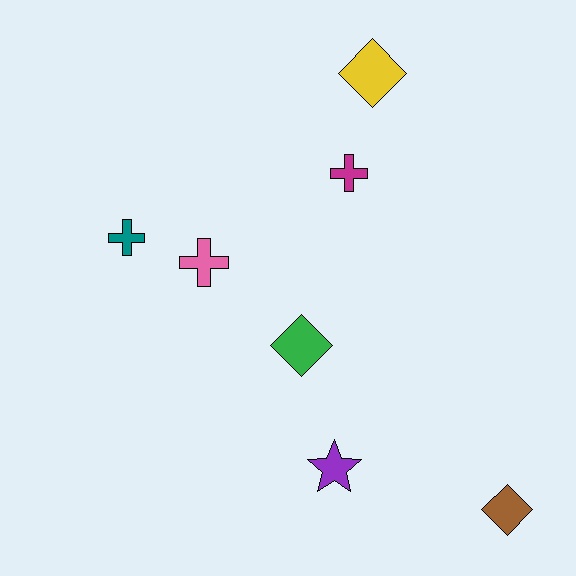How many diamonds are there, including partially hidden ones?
There are 3 diamonds.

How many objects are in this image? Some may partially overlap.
There are 7 objects.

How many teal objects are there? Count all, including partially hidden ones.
There is 1 teal object.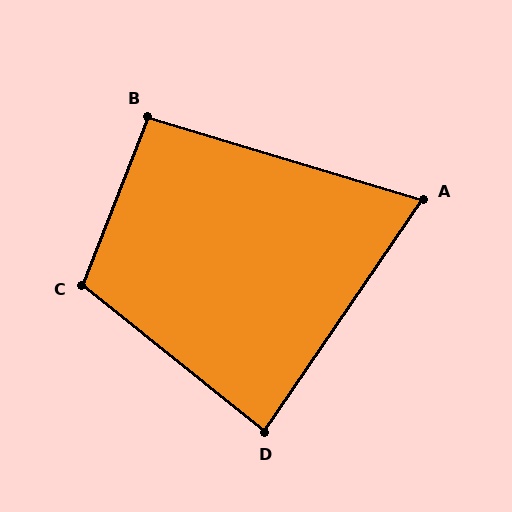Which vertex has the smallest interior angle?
A, at approximately 72 degrees.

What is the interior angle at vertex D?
Approximately 86 degrees (approximately right).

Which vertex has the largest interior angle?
C, at approximately 108 degrees.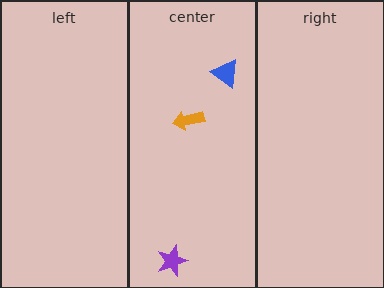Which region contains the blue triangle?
The center region.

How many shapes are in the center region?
3.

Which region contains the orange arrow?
The center region.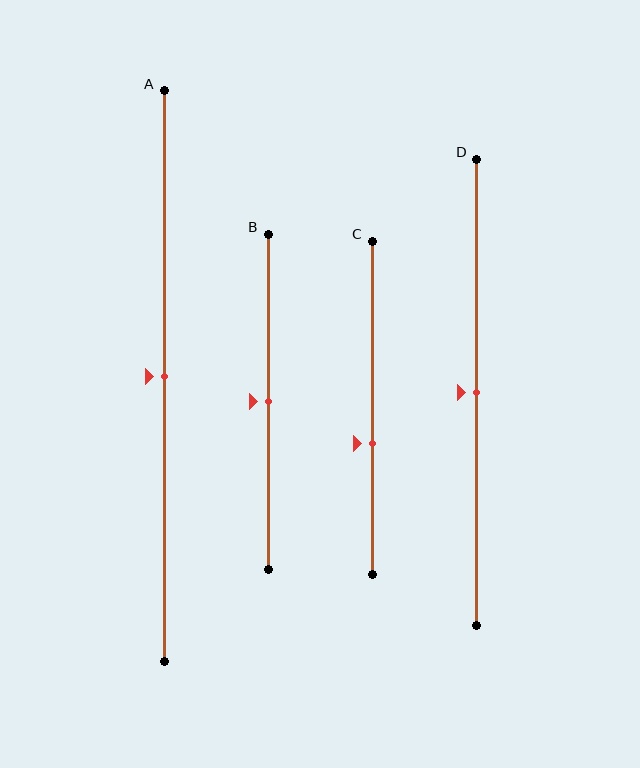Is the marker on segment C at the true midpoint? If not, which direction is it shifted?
No, the marker on segment C is shifted downward by about 11% of the segment length.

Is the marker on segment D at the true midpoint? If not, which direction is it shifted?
Yes, the marker on segment D is at the true midpoint.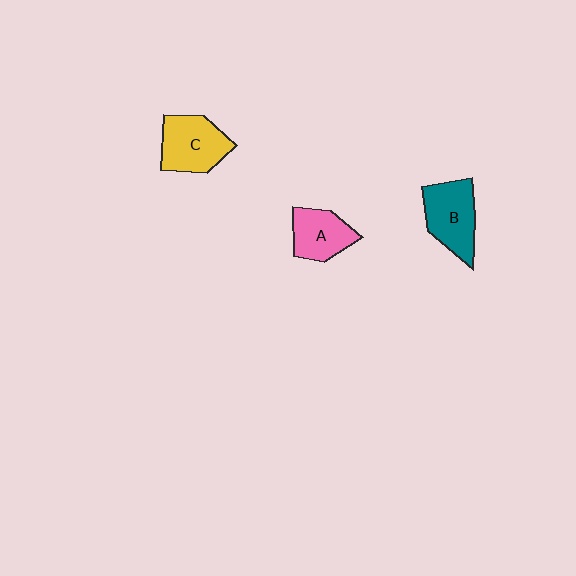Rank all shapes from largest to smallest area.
From largest to smallest: B (teal), C (yellow), A (pink).